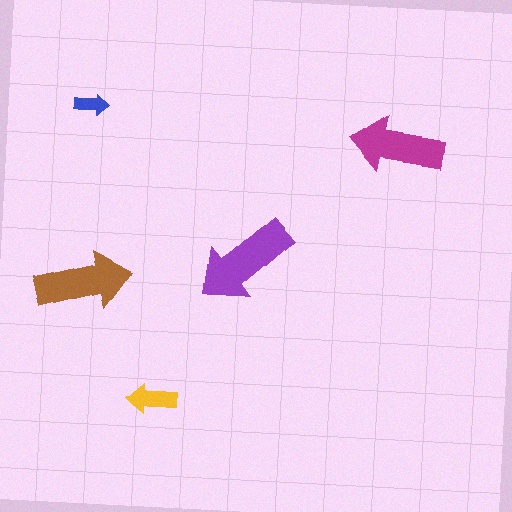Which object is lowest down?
The yellow arrow is bottommost.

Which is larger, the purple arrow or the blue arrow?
The purple one.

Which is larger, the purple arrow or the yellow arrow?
The purple one.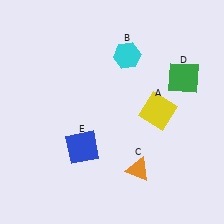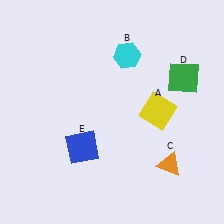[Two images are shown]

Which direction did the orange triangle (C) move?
The orange triangle (C) moved right.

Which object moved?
The orange triangle (C) moved right.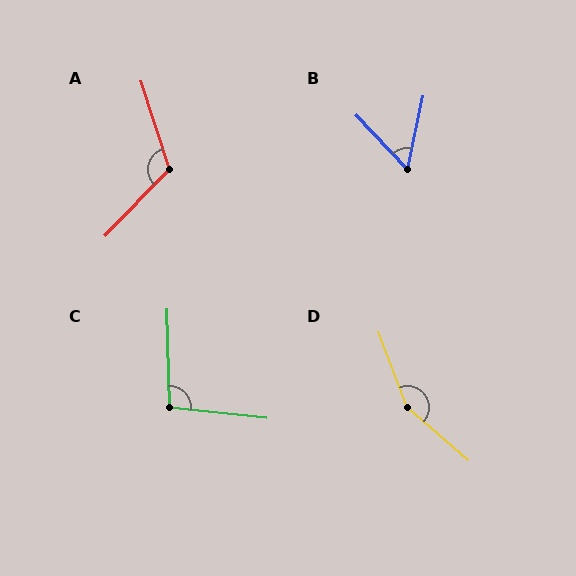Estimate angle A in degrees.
Approximately 118 degrees.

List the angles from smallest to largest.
B (56°), C (98°), A (118°), D (152°).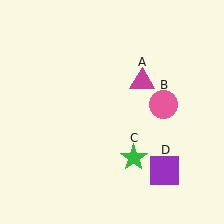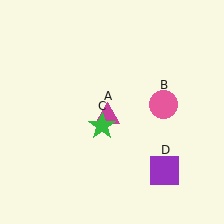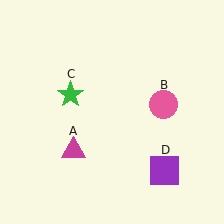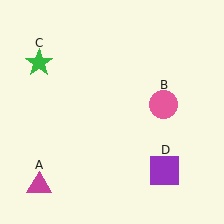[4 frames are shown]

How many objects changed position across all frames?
2 objects changed position: magenta triangle (object A), green star (object C).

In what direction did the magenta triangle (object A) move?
The magenta triangle (object A) moved down and to the left.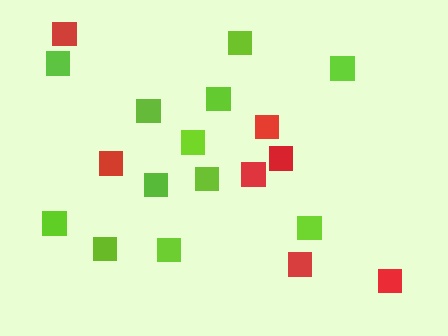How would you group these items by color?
There are 2 groups: one group of lime squares (12) and one group of red squares (7).